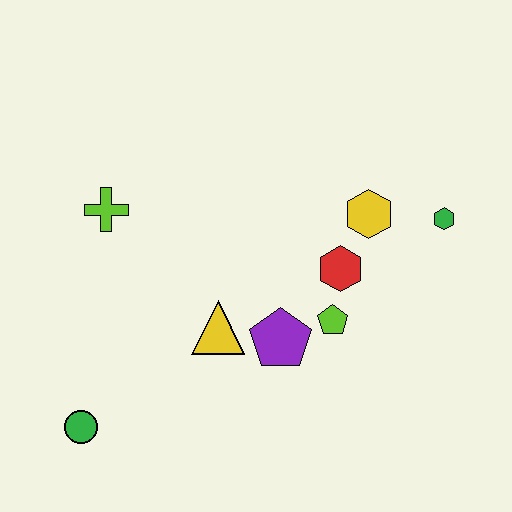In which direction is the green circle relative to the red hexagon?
The green circle is to the left of the red hexagon.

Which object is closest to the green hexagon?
The yellow hexagon is closest to the green hexagon.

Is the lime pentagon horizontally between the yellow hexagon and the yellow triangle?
Yes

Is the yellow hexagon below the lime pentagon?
No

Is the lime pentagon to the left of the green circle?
No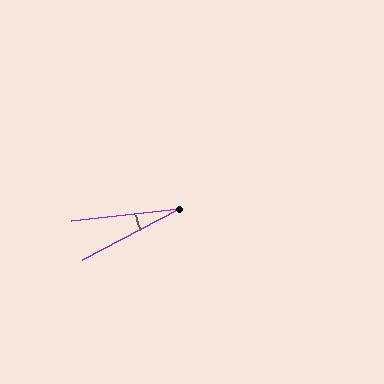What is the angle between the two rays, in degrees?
Approximately 21 degrees.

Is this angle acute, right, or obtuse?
It is acute.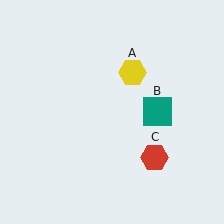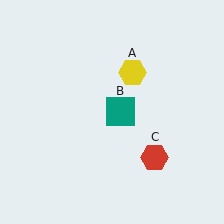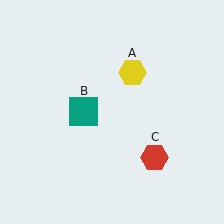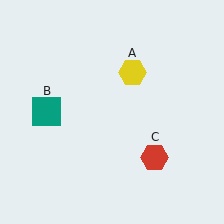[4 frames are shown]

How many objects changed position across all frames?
1 object changed position: teal square (object B).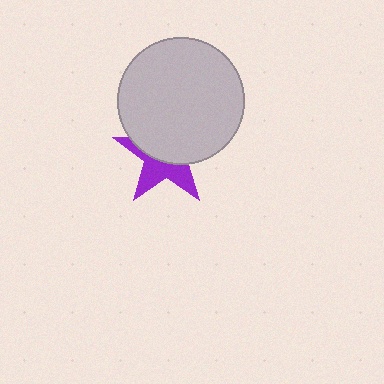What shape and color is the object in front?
The object in front is a light gray circle.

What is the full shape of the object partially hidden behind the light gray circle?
The partially hidden object is a purple star.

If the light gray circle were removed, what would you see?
You would see the complete purple star.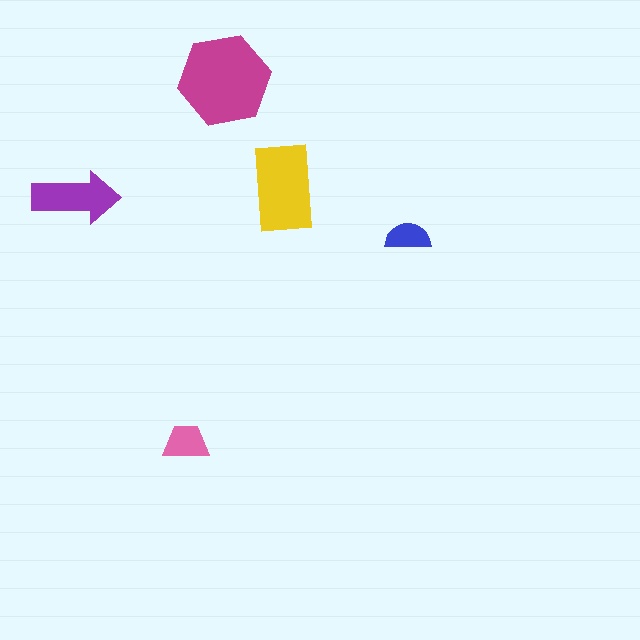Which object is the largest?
The magenta hexagon.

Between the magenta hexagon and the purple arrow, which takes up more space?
The magenta hexagon.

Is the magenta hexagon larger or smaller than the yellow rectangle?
Larger.